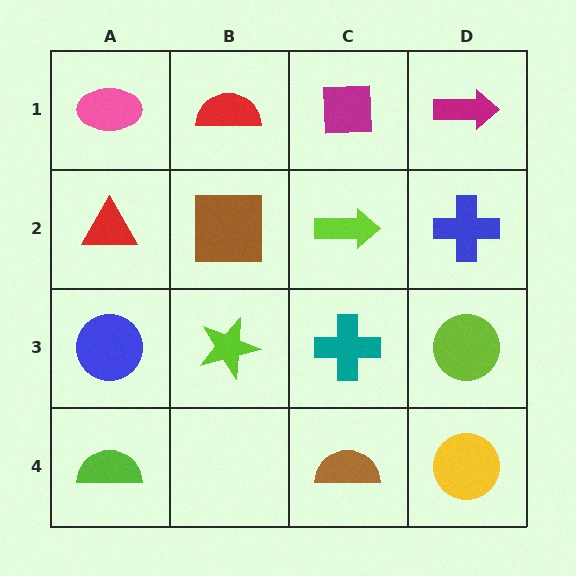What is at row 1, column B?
A red semicircle.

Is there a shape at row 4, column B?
No, that cell is empty.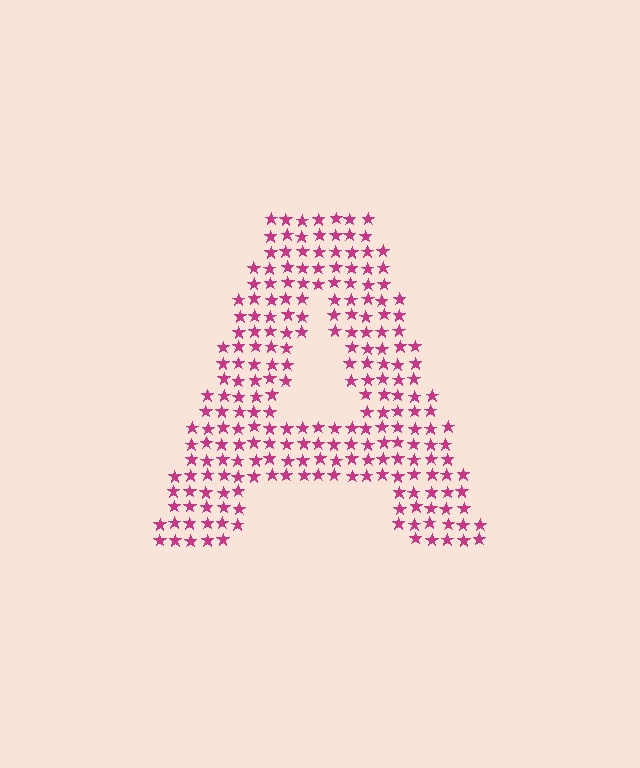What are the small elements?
The small elements are stars.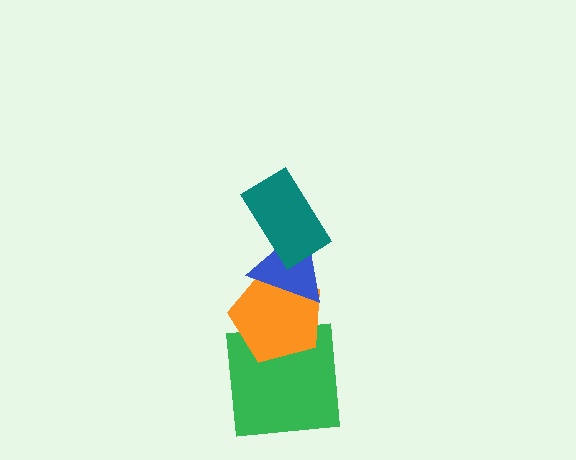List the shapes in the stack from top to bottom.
From top to bottom: the teal rectangle, the blue triangle, the orange pentagon, the green square.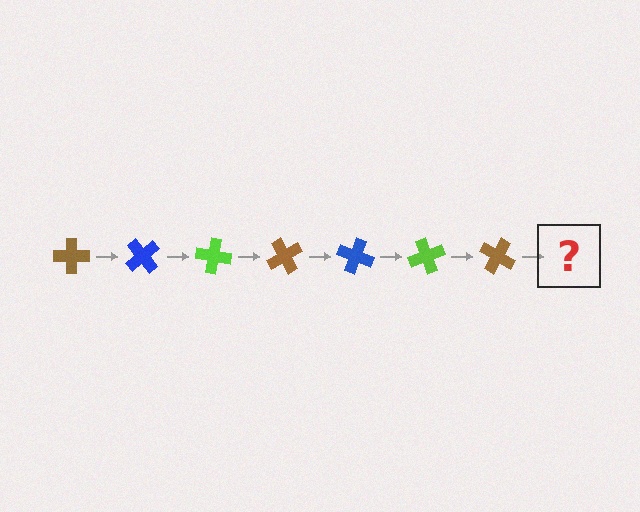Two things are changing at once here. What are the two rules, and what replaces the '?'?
The two rules are that it rotates 50 degrees each step and the color cycles through brown, blue, and lime. The '?' should be a blue cross, rotated 350 degrees from the start.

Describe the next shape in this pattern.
It should be a blue cross, rotated 350 degrees from the start.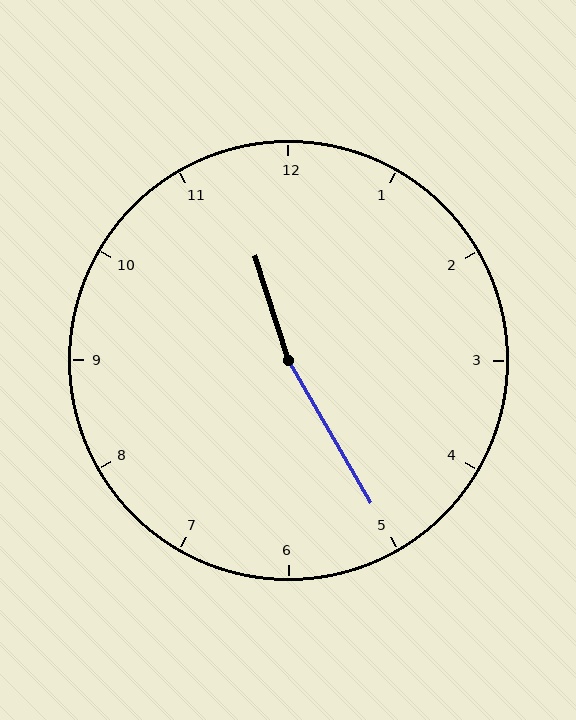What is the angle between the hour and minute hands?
Approximately 168 degrees.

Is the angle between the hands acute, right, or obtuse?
It is obtuse.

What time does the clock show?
11:25.